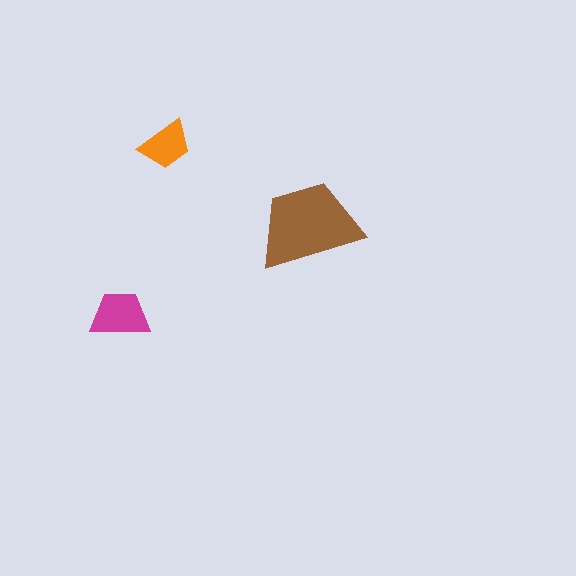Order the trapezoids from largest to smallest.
the brown one, the magenta one, the orange one.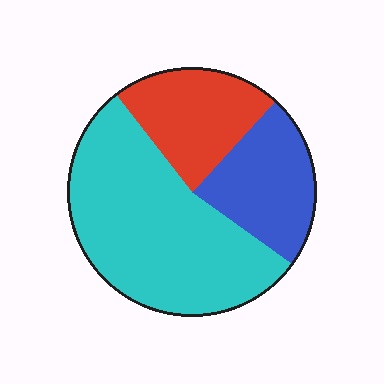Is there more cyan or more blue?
Cyan.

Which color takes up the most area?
Cyan, at roughly 55%.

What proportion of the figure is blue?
Blue covers roughly 25% of the figure.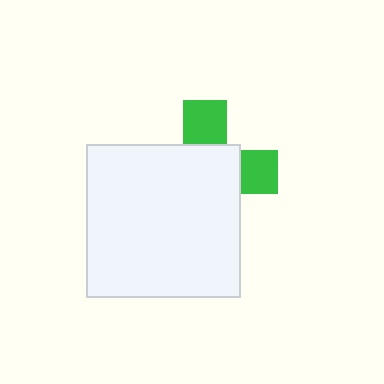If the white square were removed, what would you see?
You would see the complete green cross.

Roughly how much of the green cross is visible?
A small part of it is visible (roughly 33%).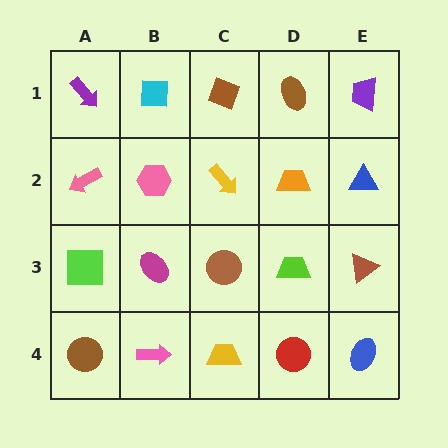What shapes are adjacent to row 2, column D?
A brown ellipse (row 1, column D), a lime trapezoid (row 3, column D), a yellow arrow (row 2, column C), a blue triangle (row 2, column E).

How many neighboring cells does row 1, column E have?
2.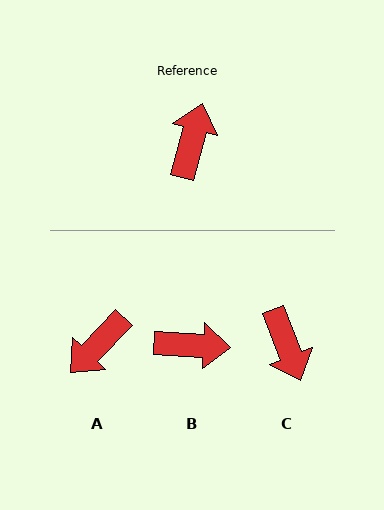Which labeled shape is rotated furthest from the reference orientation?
A, about 151 degrees away.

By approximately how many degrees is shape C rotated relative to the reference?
Approximately 144 degrees clockwise.